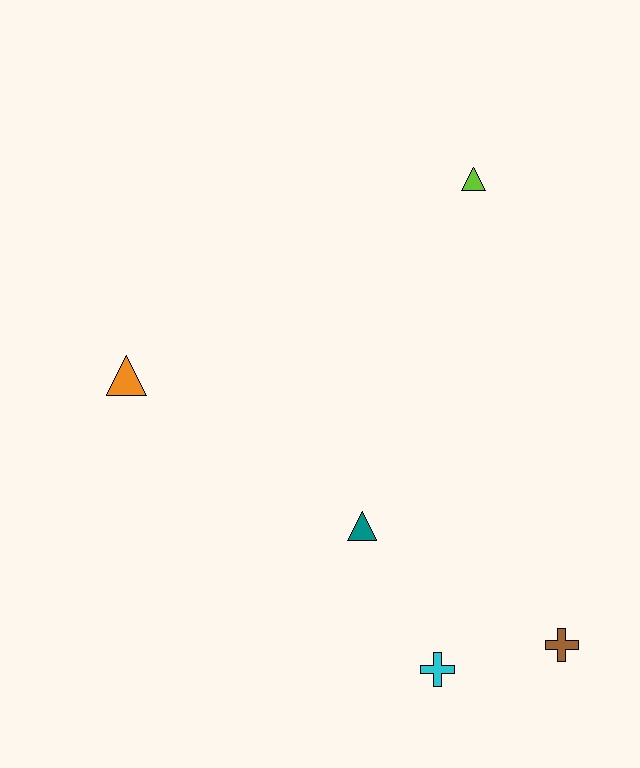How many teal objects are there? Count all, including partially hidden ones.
There is 1 teal object.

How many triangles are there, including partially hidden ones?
There are 3 triangles.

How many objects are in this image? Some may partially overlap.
There are 5 objects.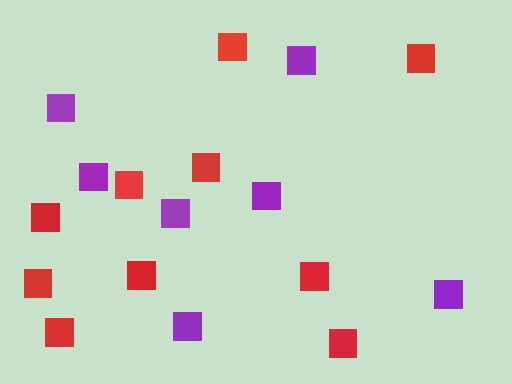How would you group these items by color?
There are 2 groups: one group of red squares (10) and one group of purple squares (7).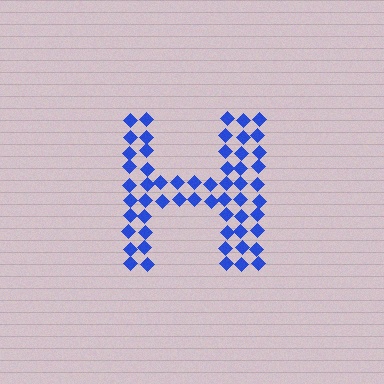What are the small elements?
The small elements are diamonds.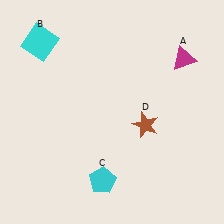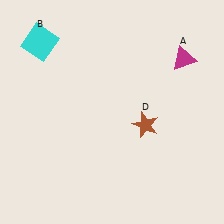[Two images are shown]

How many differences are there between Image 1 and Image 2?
There is 1 difference between the two images.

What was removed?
The cyan pentagon (C) was removed in Image 2.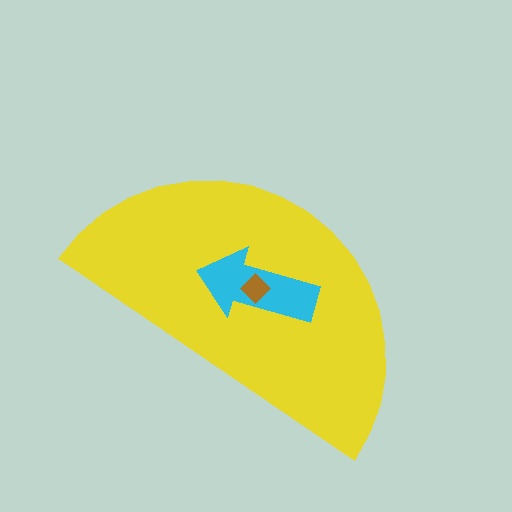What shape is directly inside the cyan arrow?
The brown diamond.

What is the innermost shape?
The brown diamond.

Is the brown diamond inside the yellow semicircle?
Yes.